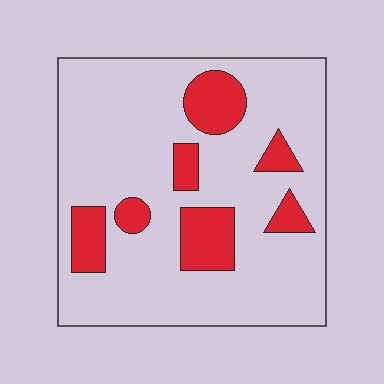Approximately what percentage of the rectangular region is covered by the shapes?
Approximately 20%.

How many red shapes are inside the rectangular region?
7.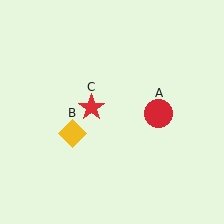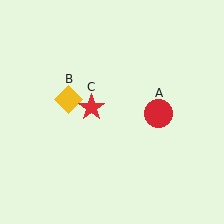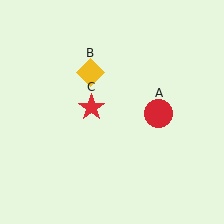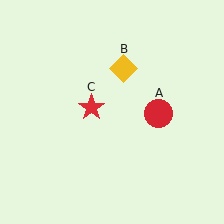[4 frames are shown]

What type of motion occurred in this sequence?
The yellow diamond (object B) rotated clockwise around the center of the scene.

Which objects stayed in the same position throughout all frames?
Red circle (object A) and red star (object C) remained stationary.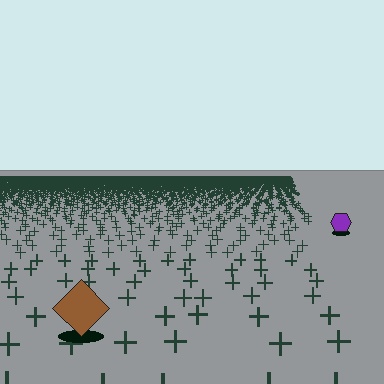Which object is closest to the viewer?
The brown diamond is closest. The texture marks near it are larger and more spread out.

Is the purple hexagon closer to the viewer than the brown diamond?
No. The brown diamond is closer — you can tell from the texture gradient: the ground texture is coarser near it.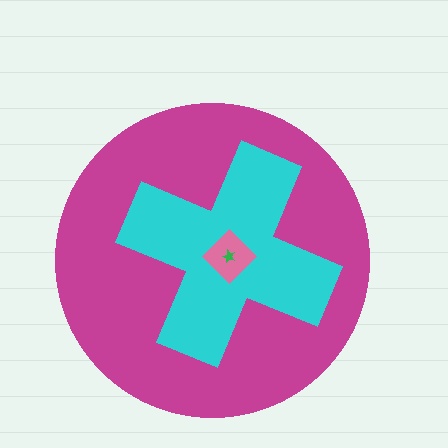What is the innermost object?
The green star.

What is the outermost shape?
The magenta circle.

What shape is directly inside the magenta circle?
The cyan cross.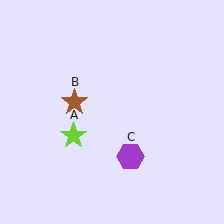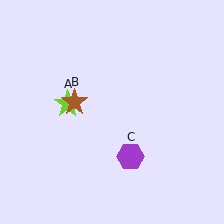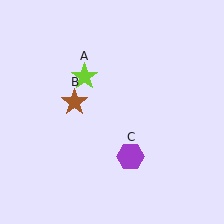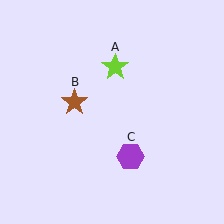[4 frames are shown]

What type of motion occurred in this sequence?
The lime star (object A) rotated clockwise around the center of the scene.